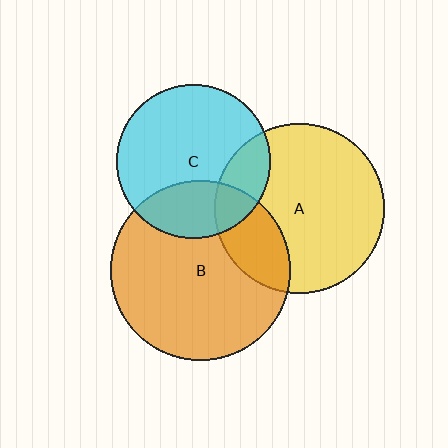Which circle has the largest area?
Circle B (orange).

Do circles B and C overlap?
Yes.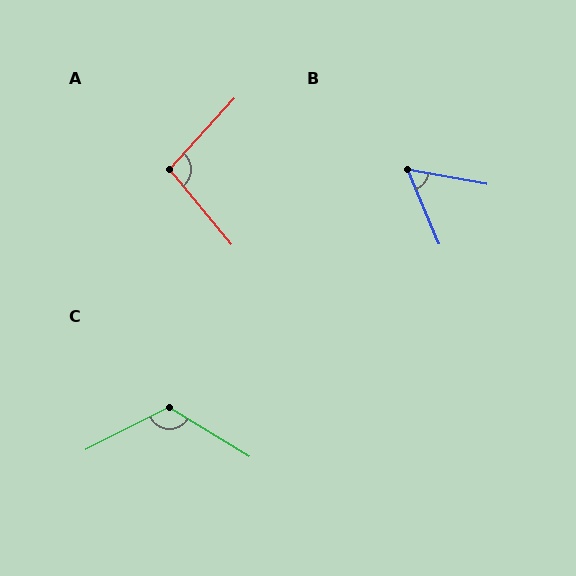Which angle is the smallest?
B, at approximately 57 degrees.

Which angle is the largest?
C, at approximately 121 degrees.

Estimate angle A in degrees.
Approximately 98 degrees.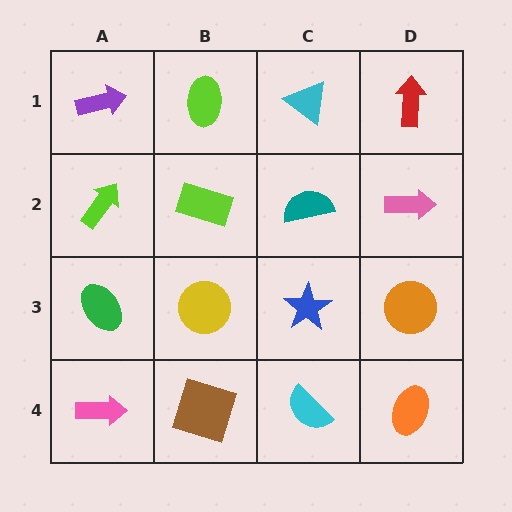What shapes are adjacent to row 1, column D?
A pink arrow (row 2, column D), a cyan triangle (row 1, column C).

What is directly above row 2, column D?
A red arrow.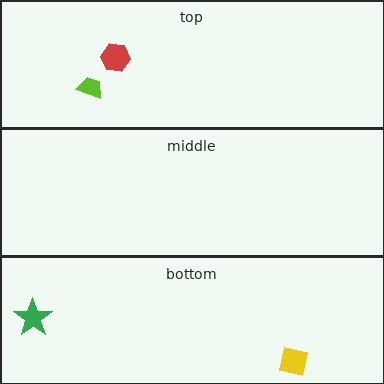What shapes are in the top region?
The red hexagon, the lime trapezoid.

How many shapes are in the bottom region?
2.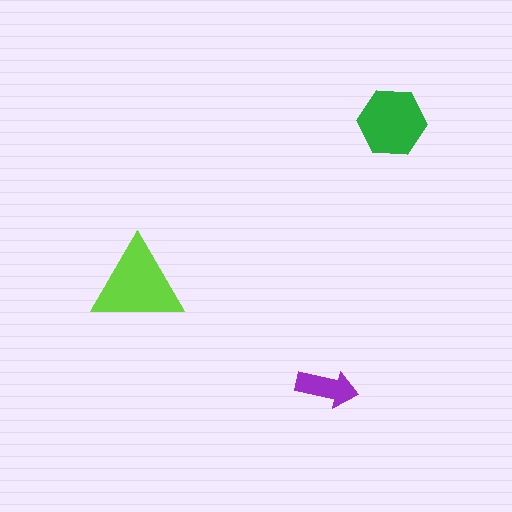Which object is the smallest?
The purple arrow.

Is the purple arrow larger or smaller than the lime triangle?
Smaller.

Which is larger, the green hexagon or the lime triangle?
The lime triangle.